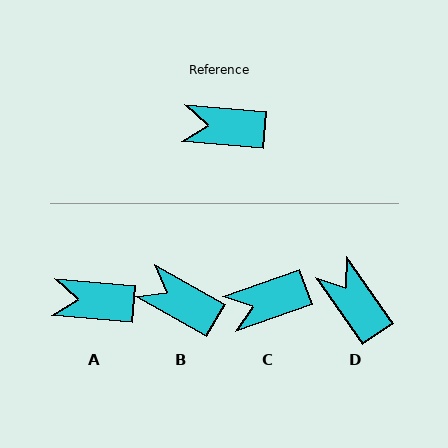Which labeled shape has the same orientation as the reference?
A.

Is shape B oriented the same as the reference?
No, it is off by about 25 degrees.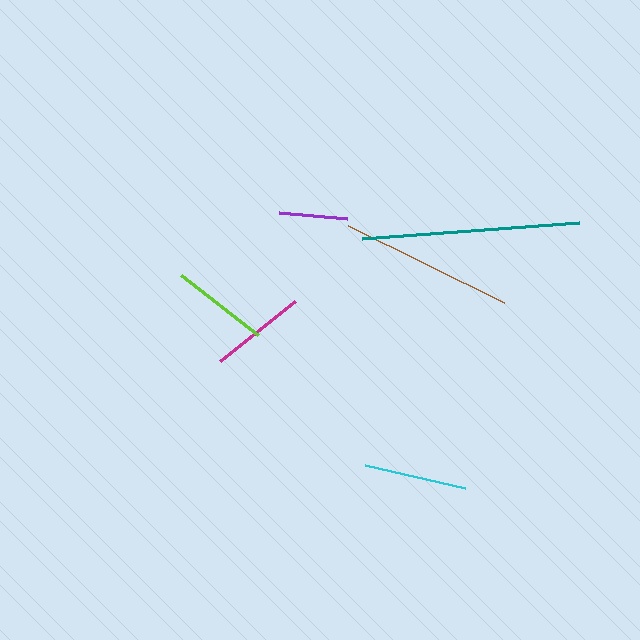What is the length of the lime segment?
The lime segment is approximately 98 pixels long.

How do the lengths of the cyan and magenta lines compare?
The cyan and magenta lines are approximately the same length.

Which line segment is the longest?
The teal line is the longest at approximately 217 pixels.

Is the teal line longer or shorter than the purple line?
The teal line is longer than the purple line.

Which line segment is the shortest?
The purple line is the shortest at approximately 68 pixels.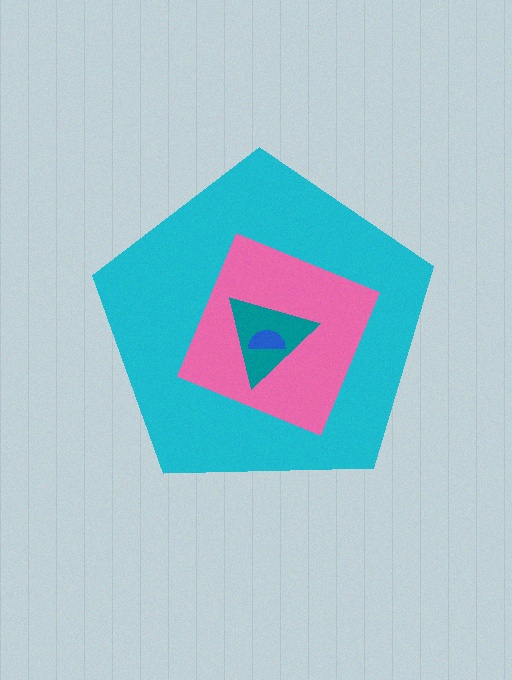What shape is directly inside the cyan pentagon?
The pink diamond.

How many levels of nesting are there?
4.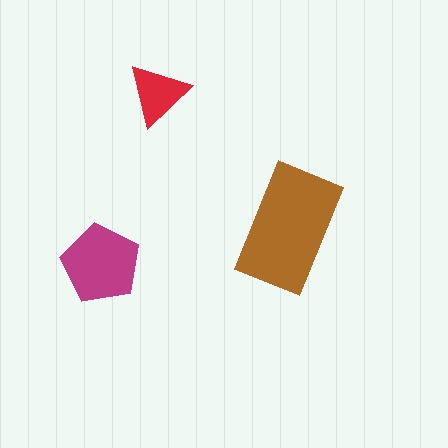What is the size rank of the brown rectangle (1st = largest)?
1st.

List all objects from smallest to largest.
The red triangle, the magenta pentagon, the brown rectangle.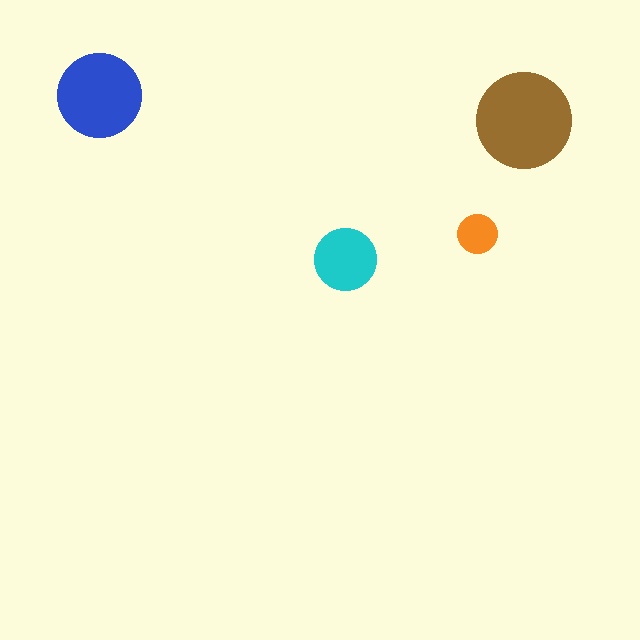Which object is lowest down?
The cyan circle is bottommost.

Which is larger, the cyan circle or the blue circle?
The blue one.